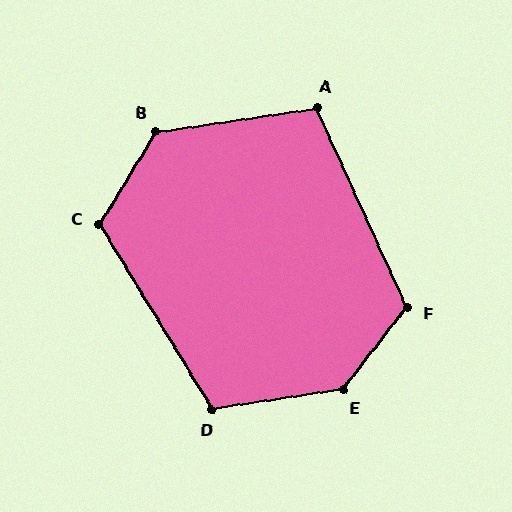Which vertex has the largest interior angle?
E, at approximately 136 degrees.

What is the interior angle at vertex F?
Approximately 118 degrees (obtuse).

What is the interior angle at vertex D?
Approximately 113 degrees (obtuse).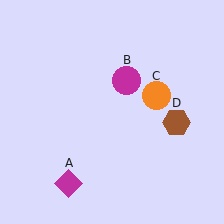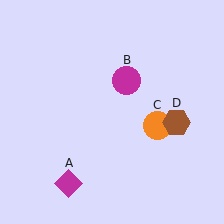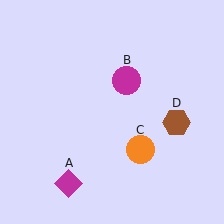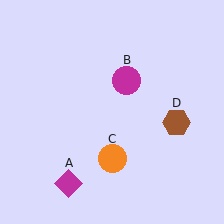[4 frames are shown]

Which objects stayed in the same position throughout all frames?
Magenta diamond (object A) and magenta circle (object B) and brown hexagon (object D) remained stationary.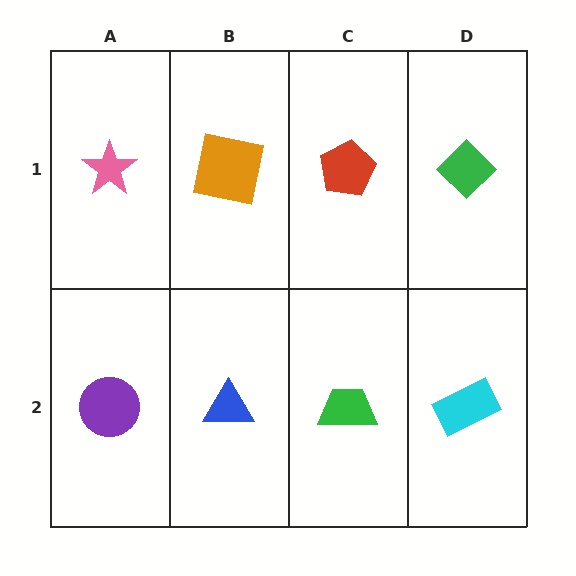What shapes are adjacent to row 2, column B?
An orange square (row 1, column B), a purple circle (row 2, column A), a green trapezoid (row 2, column C).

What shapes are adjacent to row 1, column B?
A blue triangle (row 2, column B), a pink star (row 1, column A), a red pentagon (row 1, column C).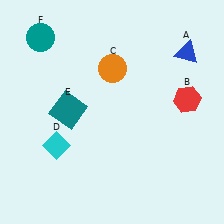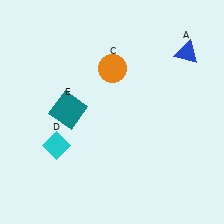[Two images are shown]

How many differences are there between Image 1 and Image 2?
There are 2 differences between the two images.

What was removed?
The teal circle (F), the red hexagon (B) were removed in Image 2.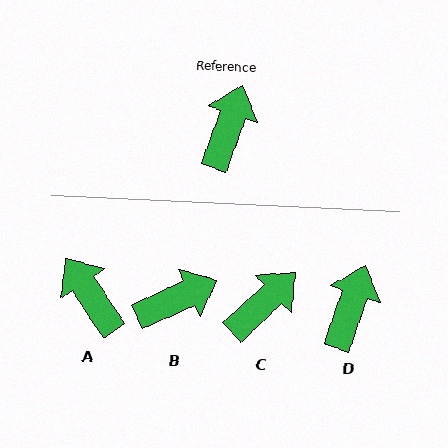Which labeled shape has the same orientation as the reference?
D.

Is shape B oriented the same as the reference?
No, it is off by about 46 degrees.